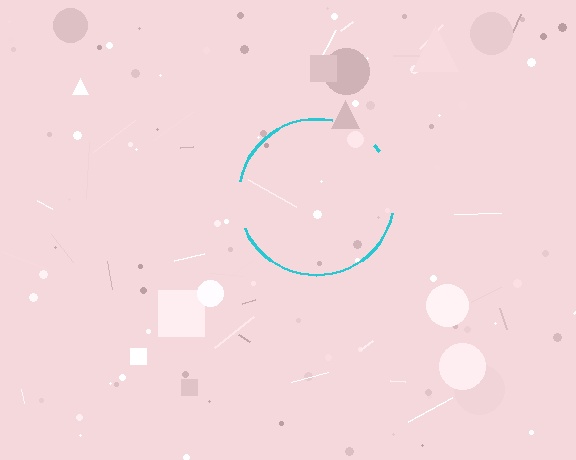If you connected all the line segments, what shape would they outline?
They would outline a circle.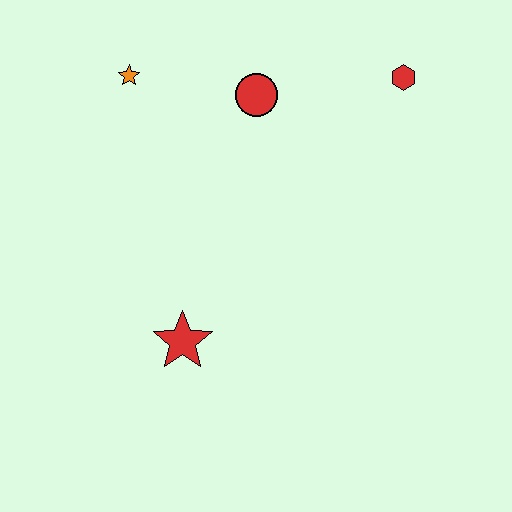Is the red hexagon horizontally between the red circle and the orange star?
No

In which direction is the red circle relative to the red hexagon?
The red circle is to the left of the red hexagon.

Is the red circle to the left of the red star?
No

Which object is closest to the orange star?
The red circle is closest to the orange star.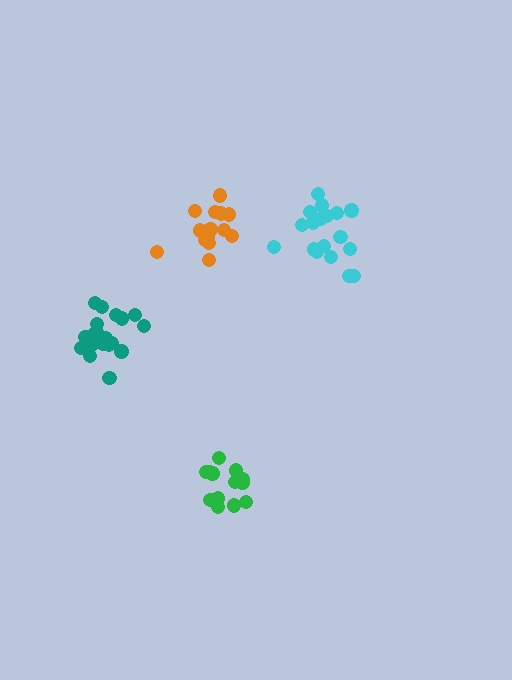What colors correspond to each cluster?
The clusters are colored: cyan, green, teal, orange.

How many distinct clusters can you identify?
There are 4 distinct clusters.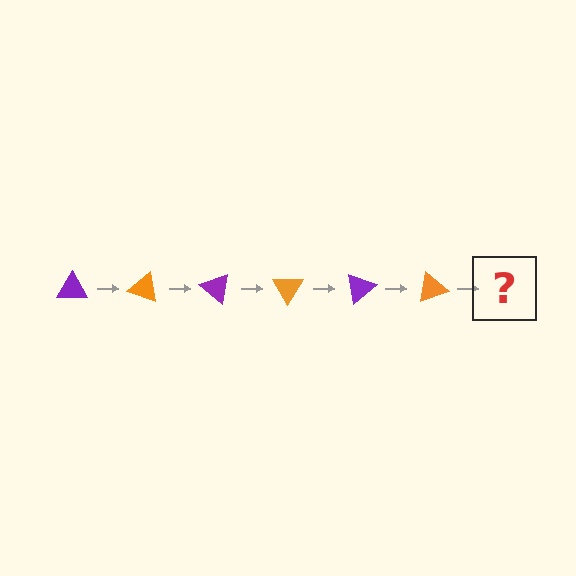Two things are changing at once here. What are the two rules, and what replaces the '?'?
The two rules are that it rotates 20 degrees each step and the color cycles through purple and orange. The '?' should be a purple triangle, rotated 120 degrees from the start.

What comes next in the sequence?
The next element should be a purple triangle, rotated 120 degrees from the start.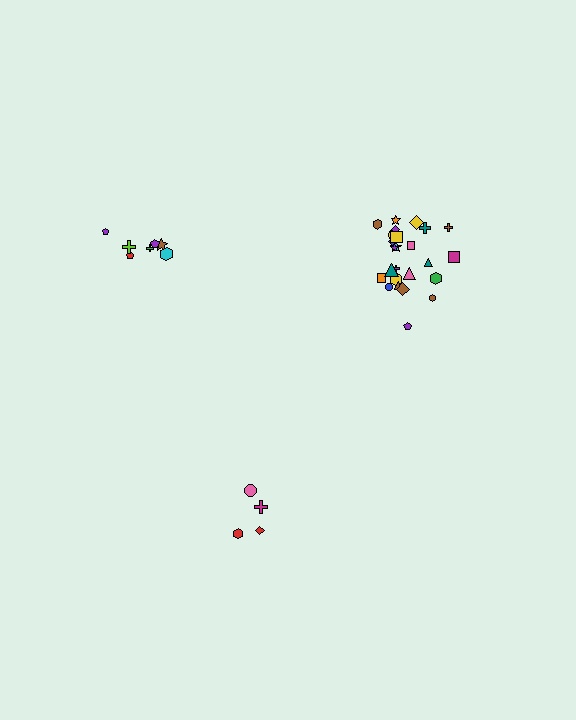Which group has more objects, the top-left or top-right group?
The top-right group.